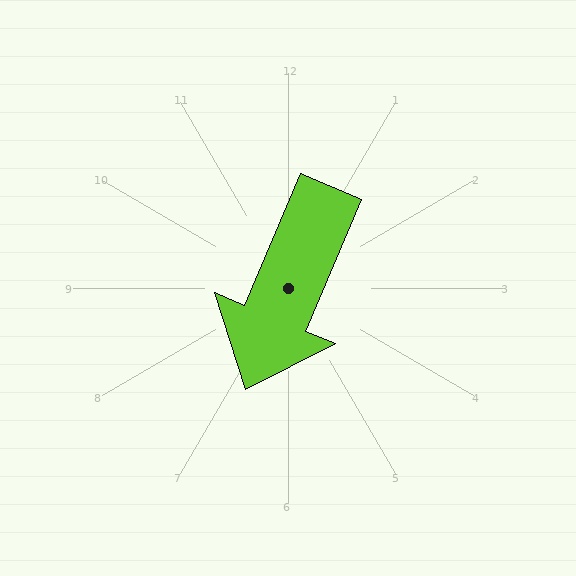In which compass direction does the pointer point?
Southwest.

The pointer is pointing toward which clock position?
Roughly 7 o'clock.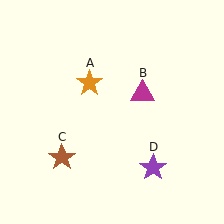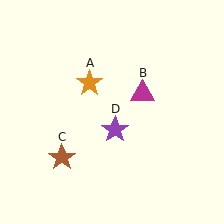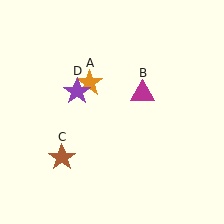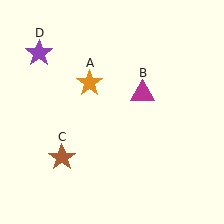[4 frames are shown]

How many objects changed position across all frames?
1 object changed position: purple star (object D).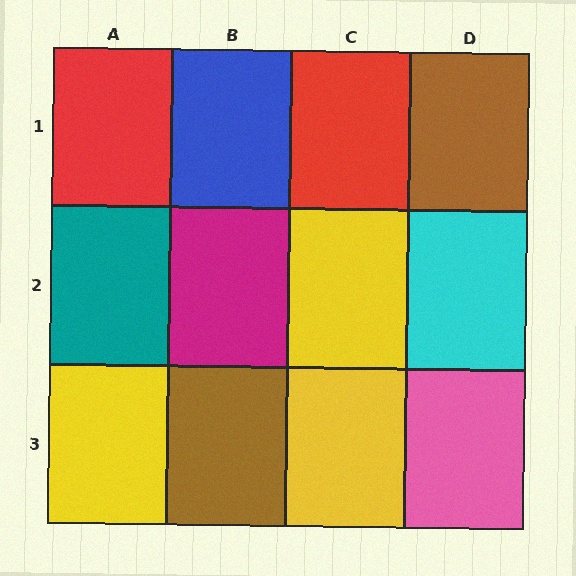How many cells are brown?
2 cells are brown.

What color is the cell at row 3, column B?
Brown.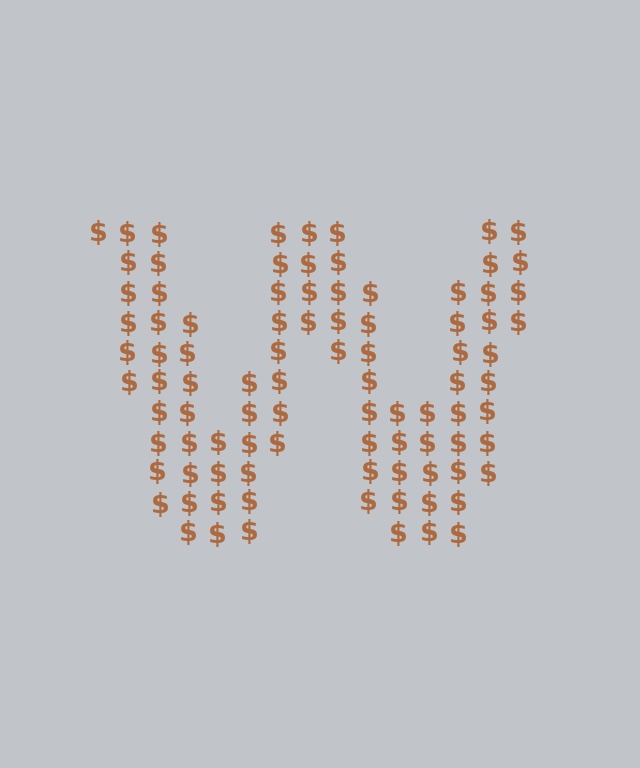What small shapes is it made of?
It is made of small dollar signs.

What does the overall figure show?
The overall figure shows the letter W.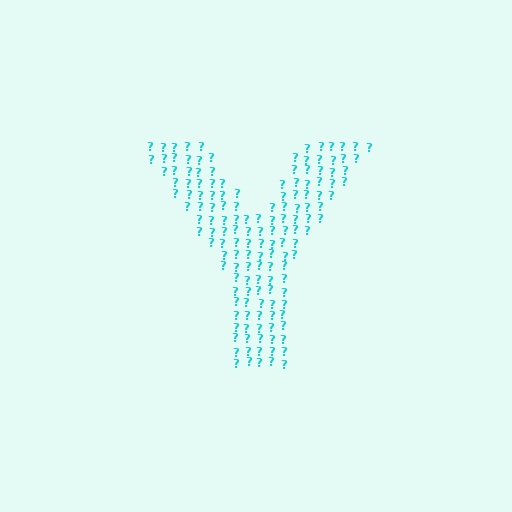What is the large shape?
The large shape is the letter Y.